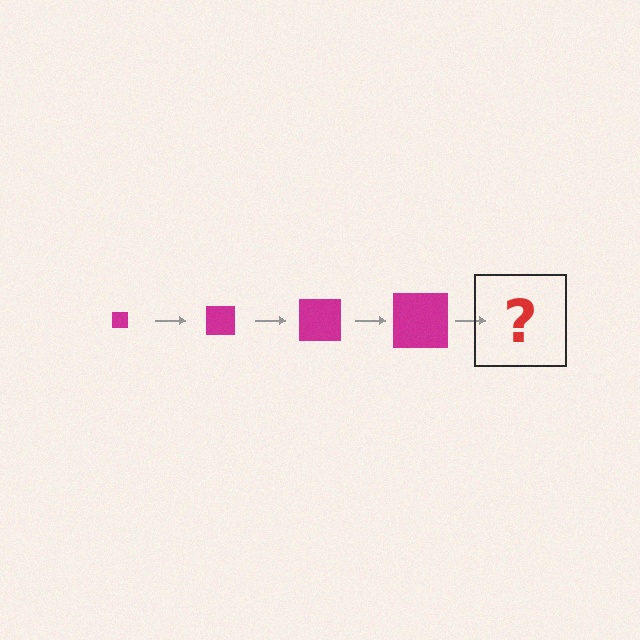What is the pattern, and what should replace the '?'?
The pattern is that the square gets progressively larger each step. The '?' should be a magenta square, larger than the previous one.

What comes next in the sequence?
The next element should be a magenta square, larger than the previous one.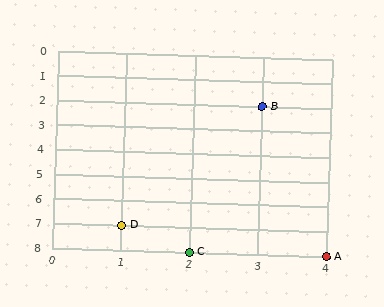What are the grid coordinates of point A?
Point A is at grid coordinates (4, 8).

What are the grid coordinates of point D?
Point D is at grid coordinates (1, 7).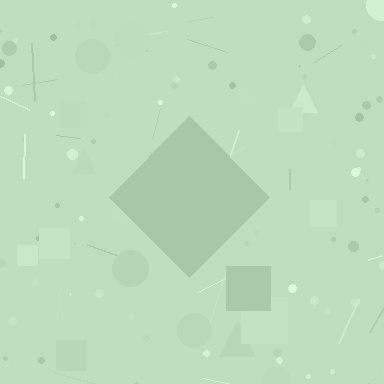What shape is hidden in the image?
A diamond is hidden in the image.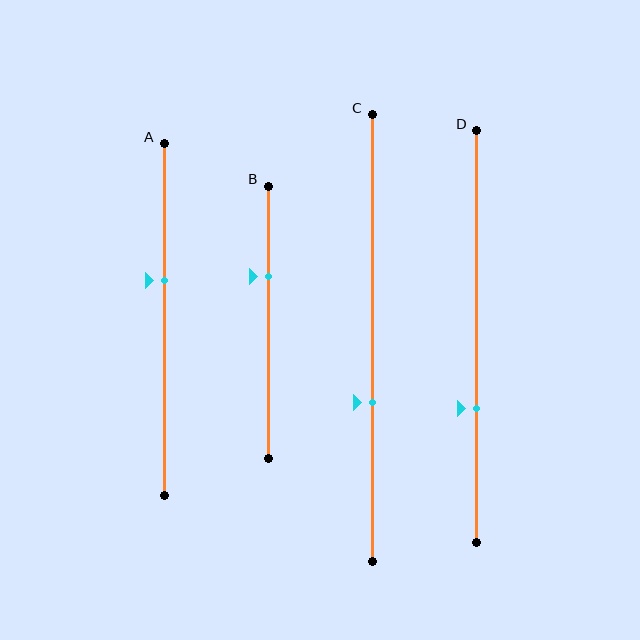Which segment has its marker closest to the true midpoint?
Segment A has its marker closest to the true midpoint.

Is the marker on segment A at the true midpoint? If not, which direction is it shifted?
No, the marker on segment A is shifted upward by about 11% of the segment length.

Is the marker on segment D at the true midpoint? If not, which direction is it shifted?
No, the marker on segment D is shifted downward by about 18% of the segment length.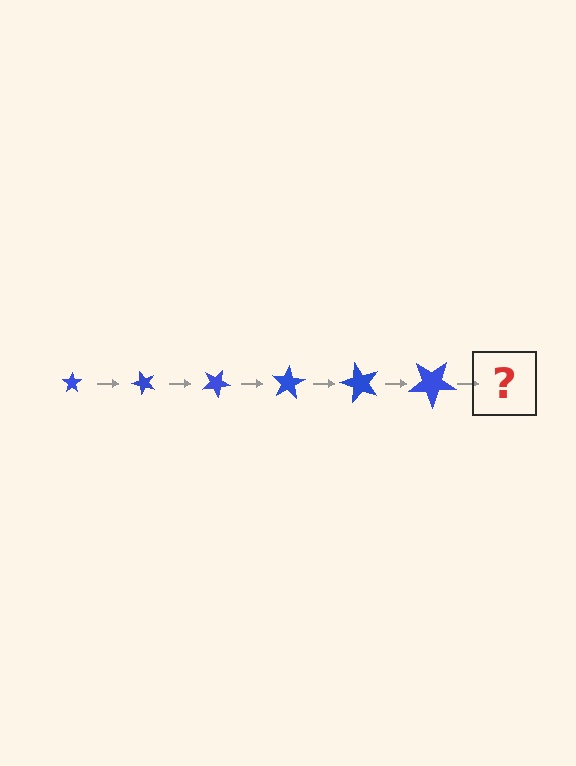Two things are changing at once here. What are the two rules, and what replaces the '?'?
The two rules are that the star grows larger each step and it rotates 50 degrees each step. The '?' should be a star, larger than the previous one and rotated 300 degrees from the start.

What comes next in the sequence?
The next element should be a star, larger than the previous one and rotated 300 degrees from the start.